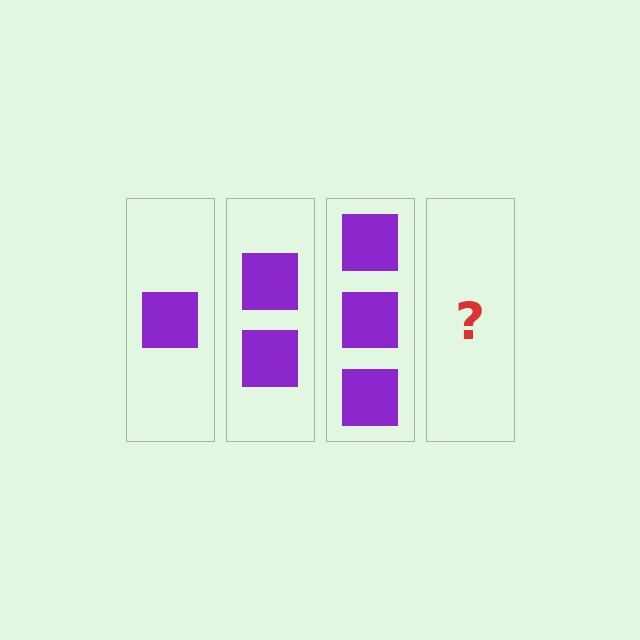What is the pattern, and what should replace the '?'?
The pattern is that each step adds one more square. The '?' should be 4 squares.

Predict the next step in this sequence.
The next step is 4 squares.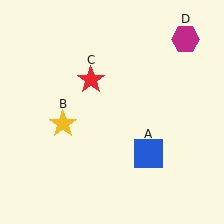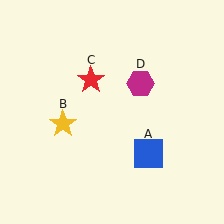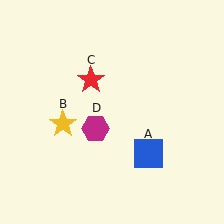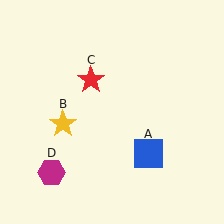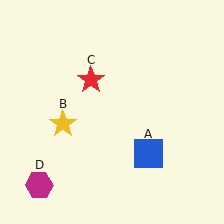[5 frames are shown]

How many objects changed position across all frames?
1 object changed position: magenta hexagon (object D).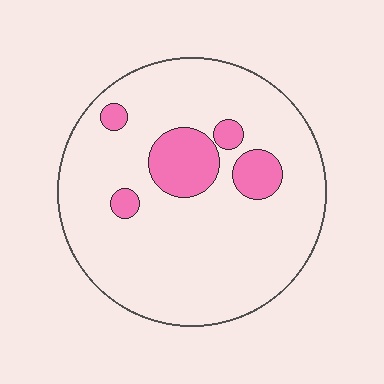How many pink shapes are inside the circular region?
5.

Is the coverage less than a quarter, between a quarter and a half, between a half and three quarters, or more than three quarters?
Less than a quarter.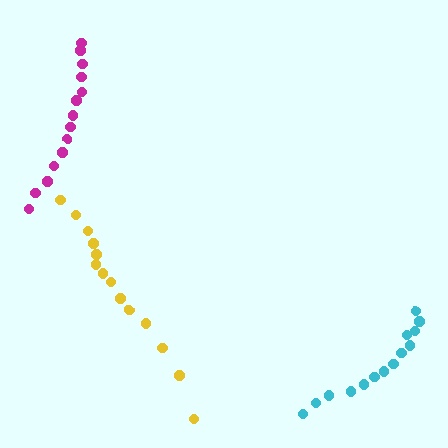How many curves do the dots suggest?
There are 3 distinct paths.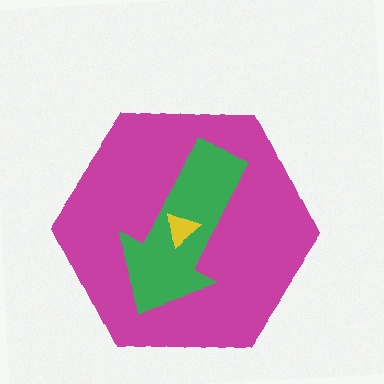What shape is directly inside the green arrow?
The yellow triangle.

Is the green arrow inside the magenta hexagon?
Yes.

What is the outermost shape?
The magenta hexagon.